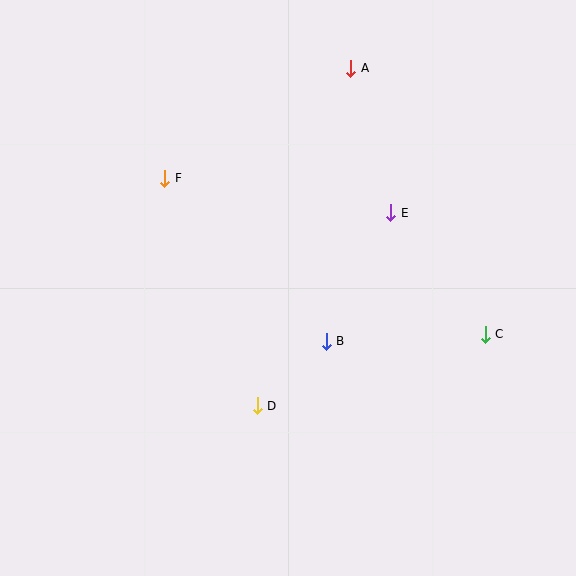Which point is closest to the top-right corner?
Point A is closest to the top-right corner.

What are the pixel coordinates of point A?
Point A is at (351, 68).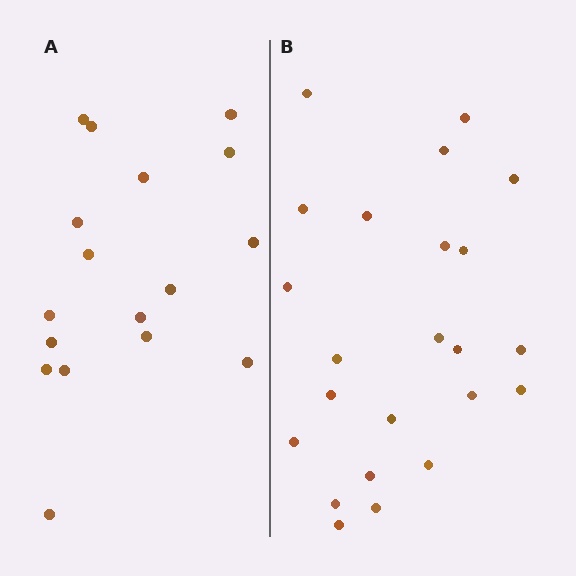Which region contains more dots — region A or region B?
Region B (the right region) has more dots.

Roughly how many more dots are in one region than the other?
Region B has about 6 more dots than region A.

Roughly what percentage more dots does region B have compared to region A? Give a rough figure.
About 35% more.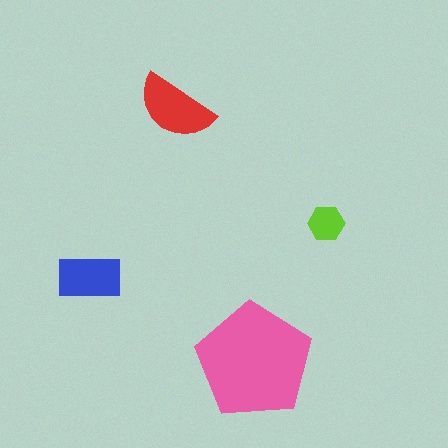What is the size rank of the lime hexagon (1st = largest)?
4th.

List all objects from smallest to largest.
The lime hexagon, the blue rectangle, the red semicircle, the pink pentagon.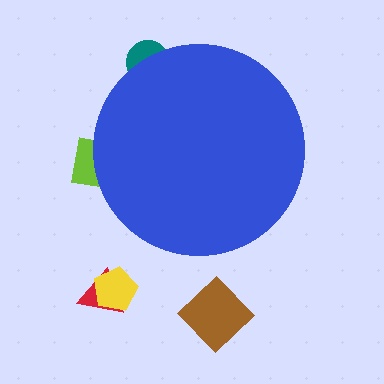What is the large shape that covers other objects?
A blue circle.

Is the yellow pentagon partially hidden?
No, the yellow pentagon is fully visible.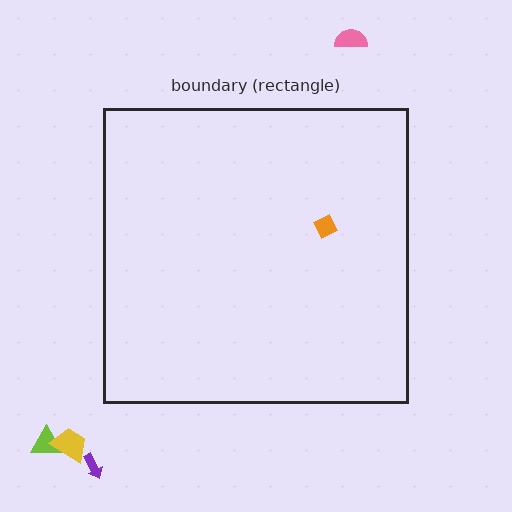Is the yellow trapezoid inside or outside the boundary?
Outside.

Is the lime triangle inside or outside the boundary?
Outside.